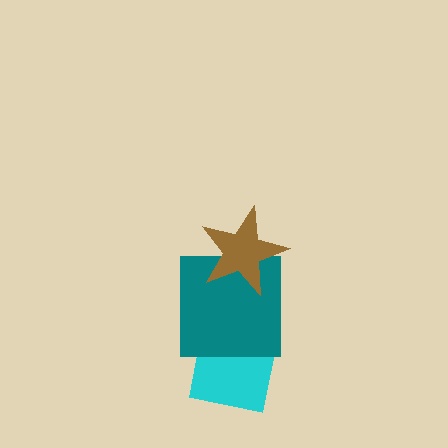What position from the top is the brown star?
The brown star is 1st from the top.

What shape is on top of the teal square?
The brown star is on top of the teal square.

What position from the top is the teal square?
The teal square is 2nd from the top.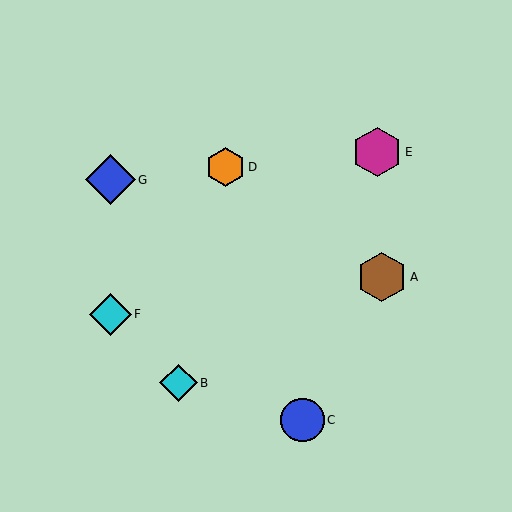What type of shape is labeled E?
Shape E is a magenta hexagon.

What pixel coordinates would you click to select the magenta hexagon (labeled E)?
Click at (377, 152) to select the magenta hexagon E.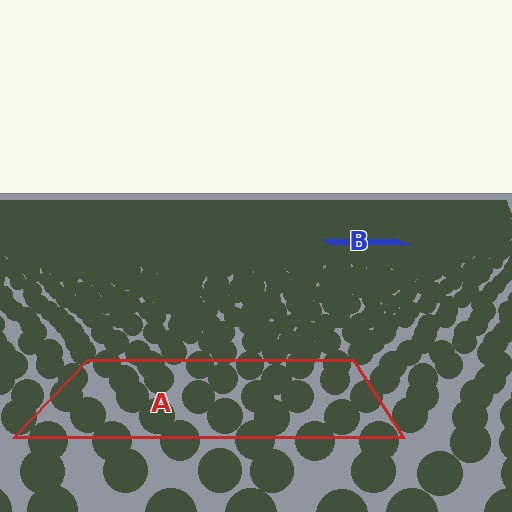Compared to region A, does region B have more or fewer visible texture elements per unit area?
Region B has more texture elements per unit area — they are packed more densely because it is farther away.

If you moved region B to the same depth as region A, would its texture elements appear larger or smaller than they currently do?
They would appear larger. At a closer depth, the same texture elements are projected at a bigger on-screen size.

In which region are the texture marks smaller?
The texture marks are smaller in region B, because it is farther away.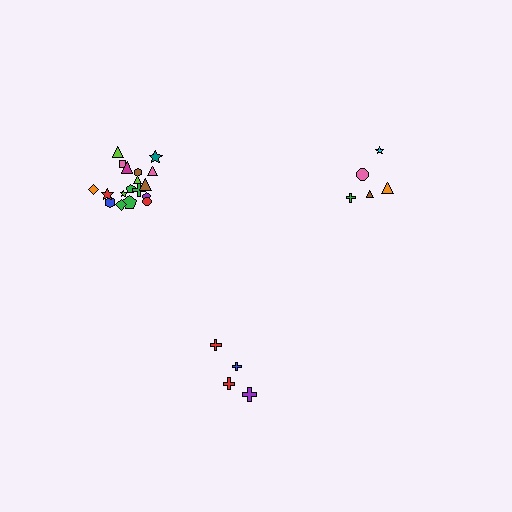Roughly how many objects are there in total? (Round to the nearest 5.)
Roughly 25 objects in total.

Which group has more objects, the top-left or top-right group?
The top-left group.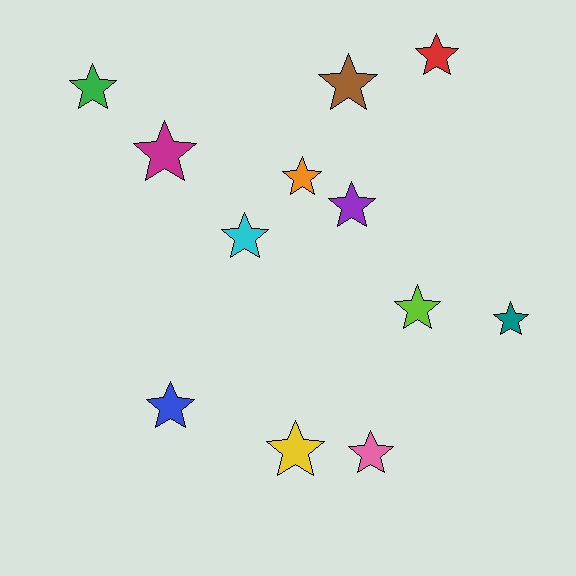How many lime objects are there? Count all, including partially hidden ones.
There is 1 lime object.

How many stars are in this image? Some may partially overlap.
There are 12 stars.